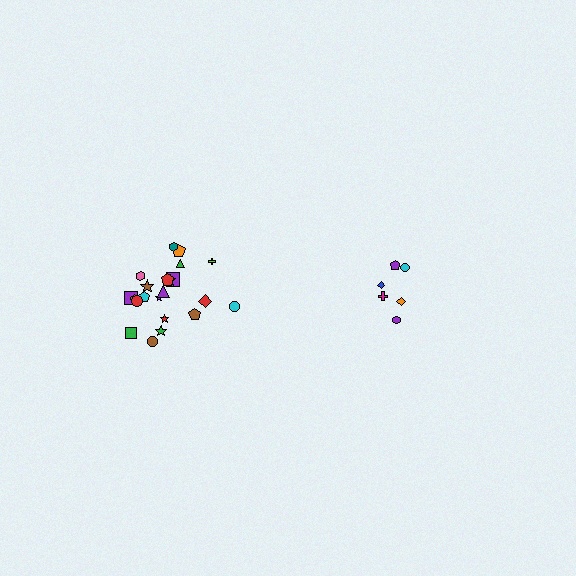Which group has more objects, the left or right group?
The left group.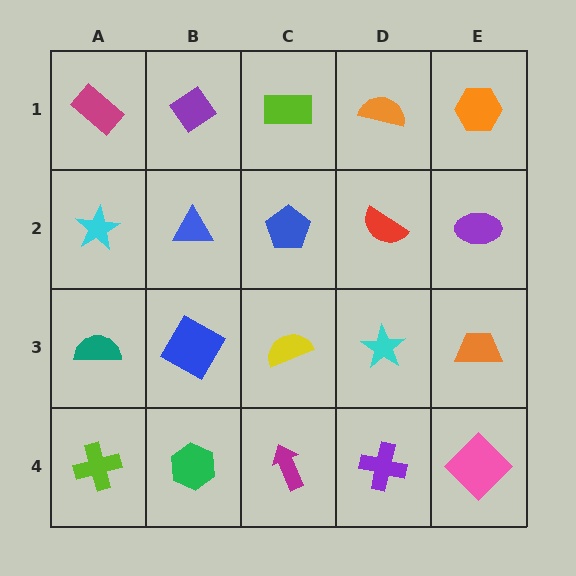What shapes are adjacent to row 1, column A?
A cyan star (row 2, column A), a purple diamond (row 1, column B).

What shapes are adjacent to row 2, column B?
A purple diamond (row 1, column B), a blue square (row 3, column B), a cyan star (row 2, column A), a blue pentagon (row 2, column C).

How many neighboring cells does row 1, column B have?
3.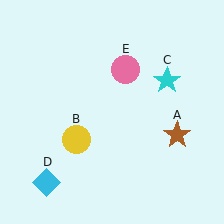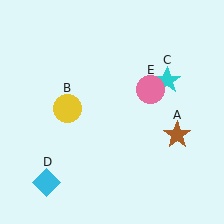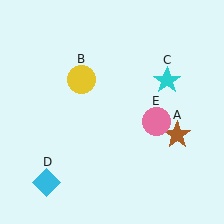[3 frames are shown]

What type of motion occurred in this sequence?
The yellow circle (object B), pink circle (object E) rotated clockwise around the center of the scene.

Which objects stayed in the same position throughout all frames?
Brown star (object A) and cyan star (object C) and cyan diamond (object D) remained stationary.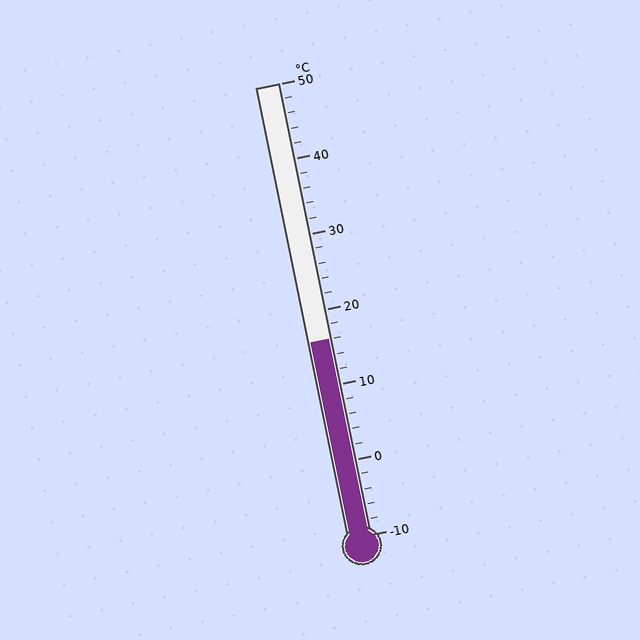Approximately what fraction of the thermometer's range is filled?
The thermometer is filled to approximately 45% of its range.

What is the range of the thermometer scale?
The thermometer scale ranges from -10°C to 50°C.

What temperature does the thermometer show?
The thermometer shows approximately 16°C.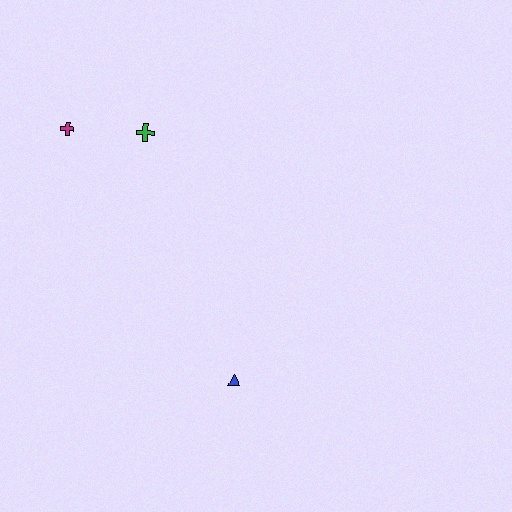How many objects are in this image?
There are 3 objects.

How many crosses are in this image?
There are 2 crosses.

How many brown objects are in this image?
There are no brown objects.